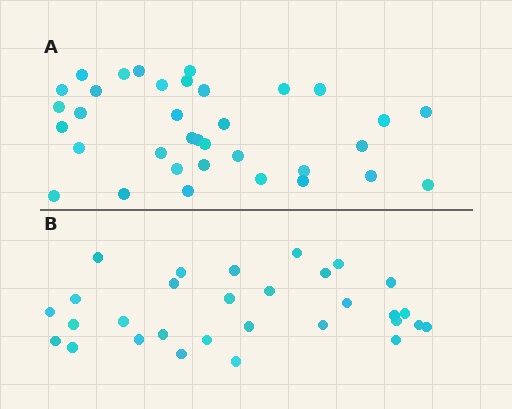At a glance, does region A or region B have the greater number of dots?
Region A (the top region) has more dots.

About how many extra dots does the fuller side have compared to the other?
Region A has about 5 more dots than region B.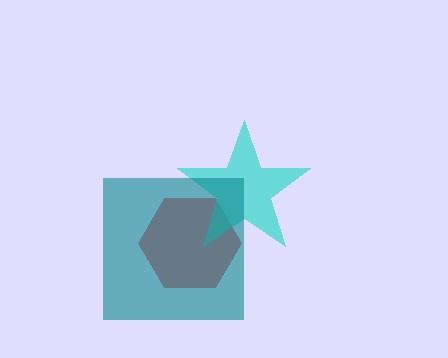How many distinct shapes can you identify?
There are 3 distinct shapes: a red hexagon, a cyan star, a teal square.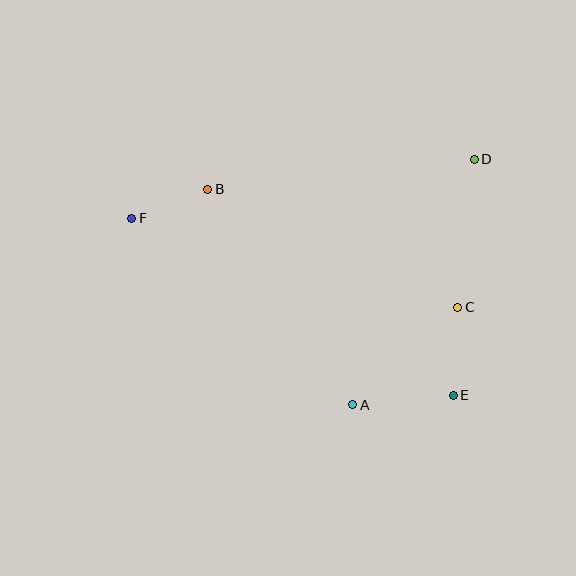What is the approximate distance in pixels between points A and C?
The distance between A and C is approximately 144 pixels.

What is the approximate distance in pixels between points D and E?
The distance between D and E is approximately 237 pixels.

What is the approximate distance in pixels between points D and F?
The distance between D and F is approximately 348 pixels.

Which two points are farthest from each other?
Points E and F are farthest from each other.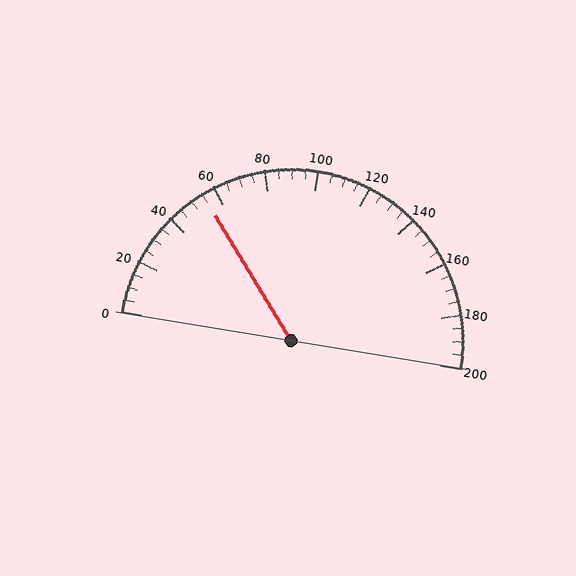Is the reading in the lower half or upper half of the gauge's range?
The reading is in the lower half of the range (0 to 200).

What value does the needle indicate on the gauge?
The needle indicates approximately 55.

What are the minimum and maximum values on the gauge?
The gauge ranges from 0 to 200.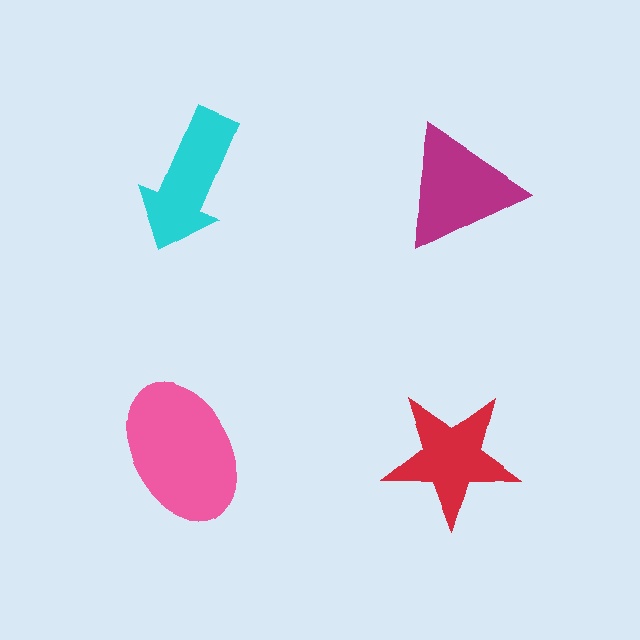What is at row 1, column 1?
A cyan arrow.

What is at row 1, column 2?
A magenta triangle.